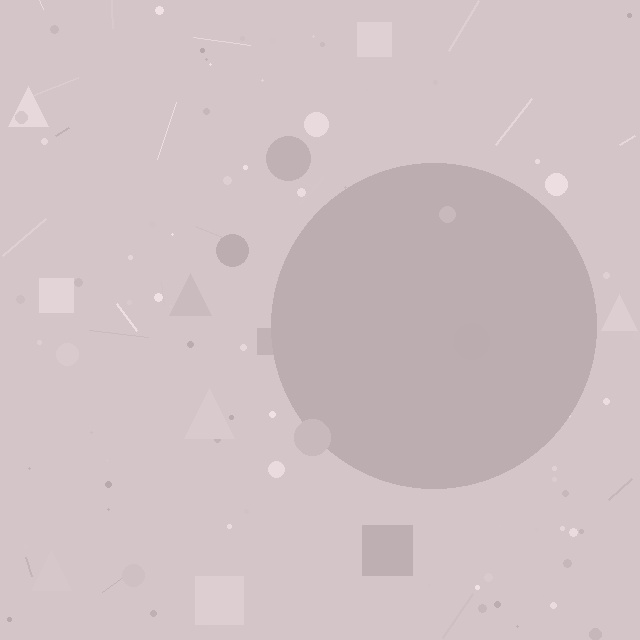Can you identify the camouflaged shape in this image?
The camouflaged shape is a circle.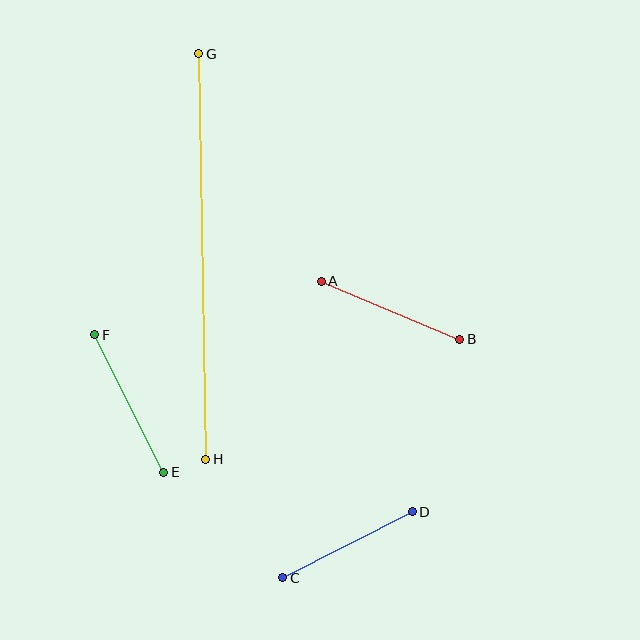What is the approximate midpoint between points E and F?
The midpoint is at approximately (129, 404) pixels.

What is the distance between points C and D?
The distance is approximately 145 pixels.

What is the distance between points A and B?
The distance is approximately 150 pixels.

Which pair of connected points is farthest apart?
Points G and H are farthest apart.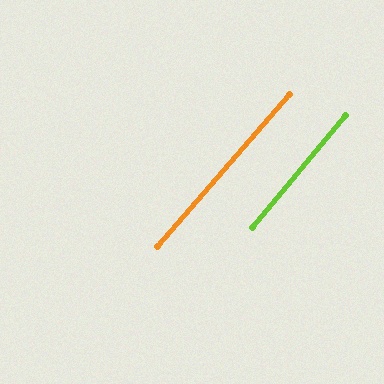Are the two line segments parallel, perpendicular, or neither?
Parallel — their directions differ by only 1.3°.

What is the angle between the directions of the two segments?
Approximately 1 degree.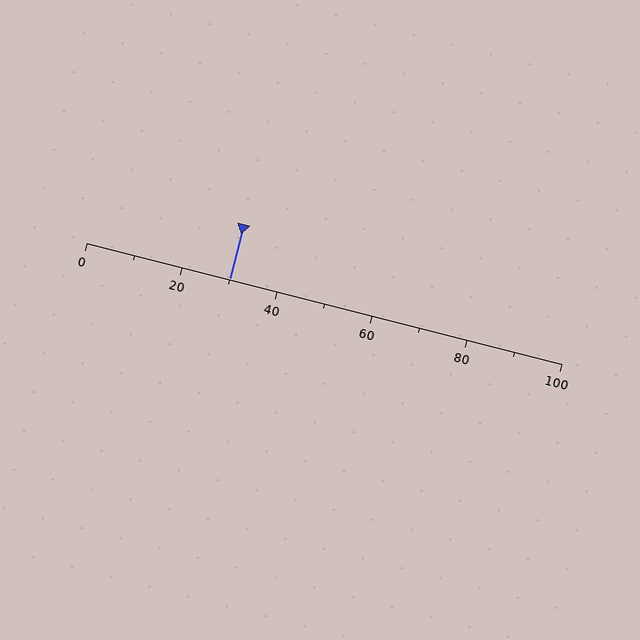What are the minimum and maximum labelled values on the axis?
The axis runs from 0 to 100.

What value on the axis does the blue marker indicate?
The marker indicates approximately 30.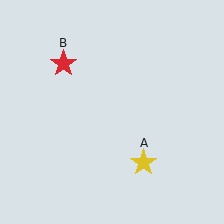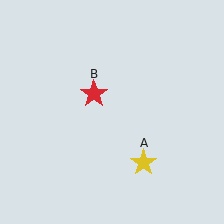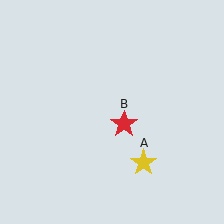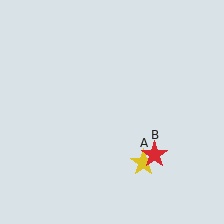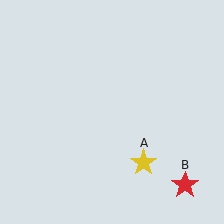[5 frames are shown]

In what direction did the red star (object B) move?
The red star (object B) moved down and to the right.